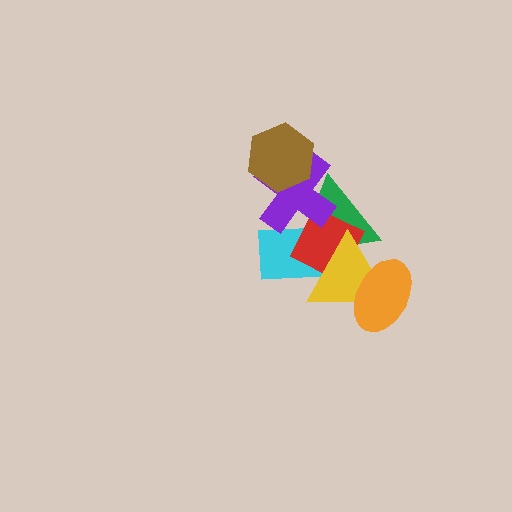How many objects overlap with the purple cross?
4 objects overlap with the purple cross.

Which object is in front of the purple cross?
The brown hexagon is in front of the purple cross.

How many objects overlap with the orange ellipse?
1 object overlaps with the orange ellipse.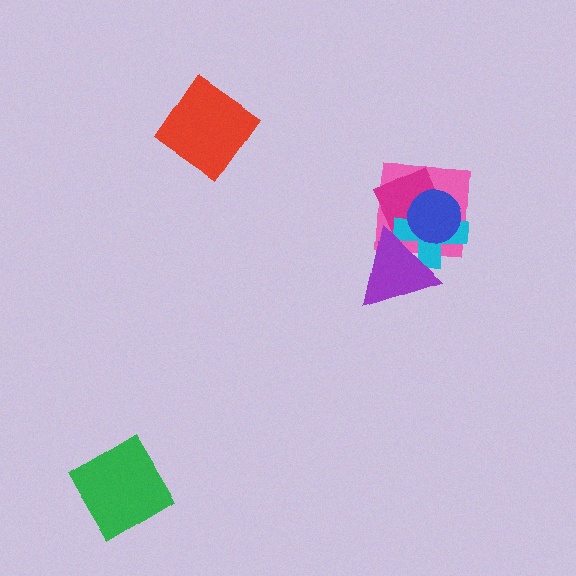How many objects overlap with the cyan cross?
4 objects overlap with the cyan cross.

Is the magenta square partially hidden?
Yes, it is partially covered by another shape.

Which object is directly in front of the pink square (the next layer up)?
The magenta square is directly in front of the pink square.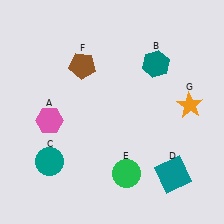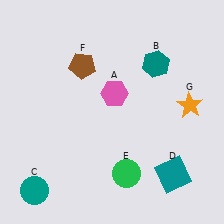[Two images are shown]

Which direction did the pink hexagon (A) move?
The pink hexagon (A) moved right.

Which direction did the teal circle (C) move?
The teal circle (C) moved down.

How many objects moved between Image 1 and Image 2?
2 objects moved between the two images.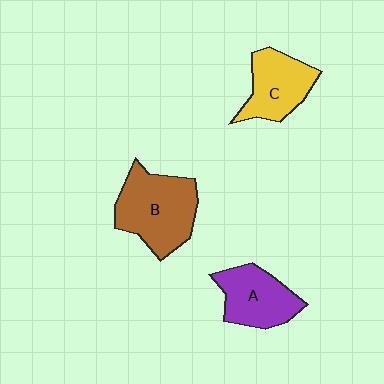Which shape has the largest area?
Shape B (brown).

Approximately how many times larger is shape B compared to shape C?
Approximately 1.4 times.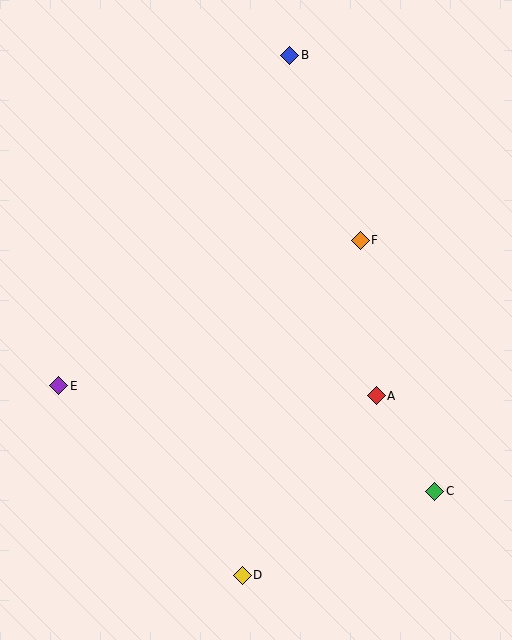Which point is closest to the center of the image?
Point F at (360, 240) is closest to the center.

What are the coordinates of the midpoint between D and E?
The midpoint between D and E is at (150, 480).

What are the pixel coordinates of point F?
Point F is at (360, 240).